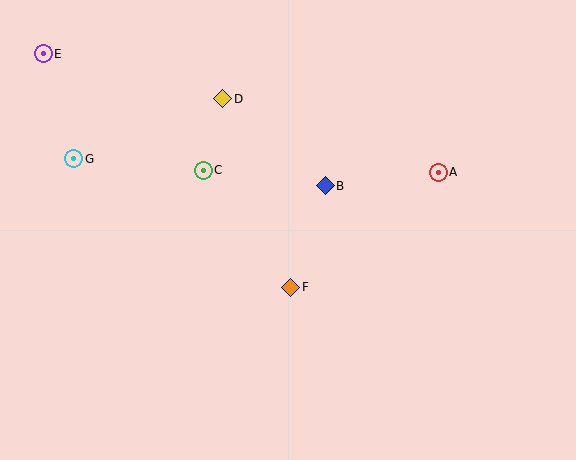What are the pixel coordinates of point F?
Point F is at (291, 287).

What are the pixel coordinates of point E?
Point E is at (43, 54).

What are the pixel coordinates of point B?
Point B is at (325, 186).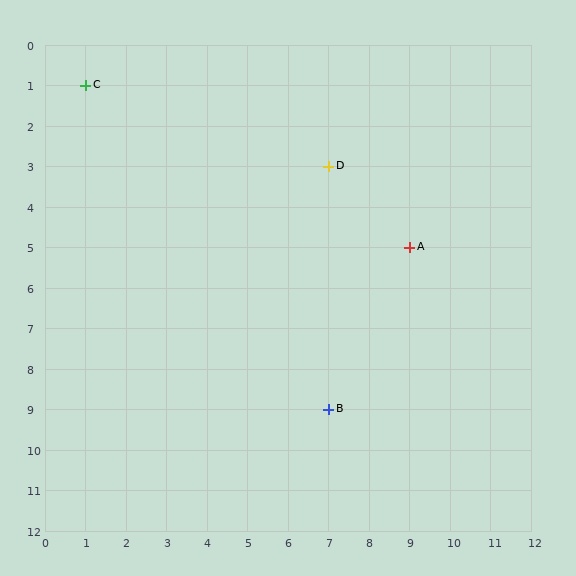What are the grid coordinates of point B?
Point B is at grid coordinates (7, 9).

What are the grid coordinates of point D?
Point D is at grid coordinates (7, 3).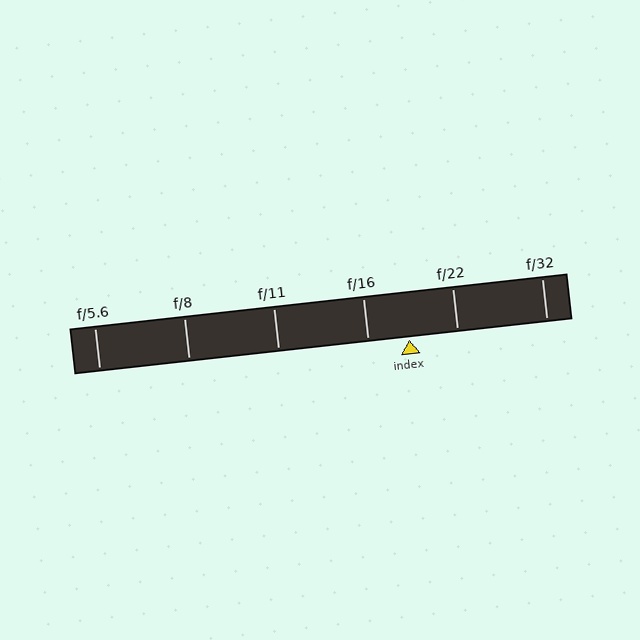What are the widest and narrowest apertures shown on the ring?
The widest aperture shown is f/5.6 and the narrowest is f/32.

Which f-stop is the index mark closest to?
The index mark is closest to f/16.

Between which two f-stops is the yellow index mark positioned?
The index mark is between f/16 and f/22.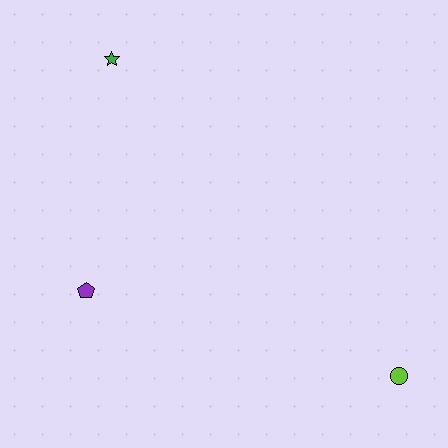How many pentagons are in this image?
There is 1 pentagon.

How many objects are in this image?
There are 3 objects.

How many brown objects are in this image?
There are no brown objects.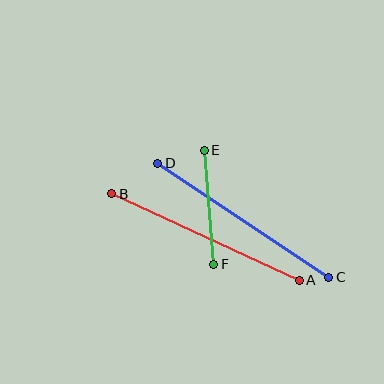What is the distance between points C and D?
The distance is approximately 205 pixels.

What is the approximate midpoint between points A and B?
The midpoint is at approximately (205, 237) pixels.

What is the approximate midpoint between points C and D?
The midpoint is at approximately (243, 220) pixels.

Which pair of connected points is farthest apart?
Points A and B are farthest apart.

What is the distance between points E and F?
The distance is approximately 114 pixels.